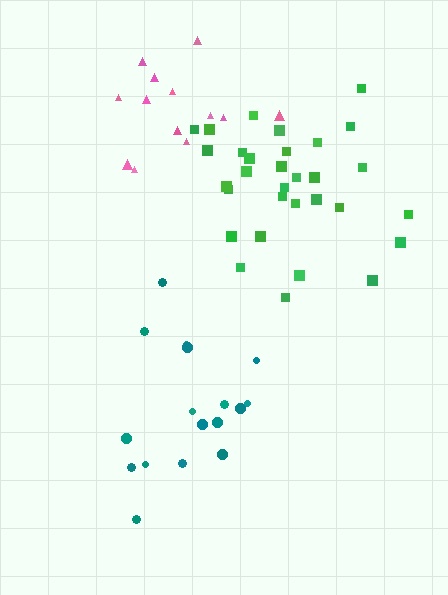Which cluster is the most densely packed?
Green.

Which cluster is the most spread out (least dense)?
Teal.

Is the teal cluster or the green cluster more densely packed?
Green.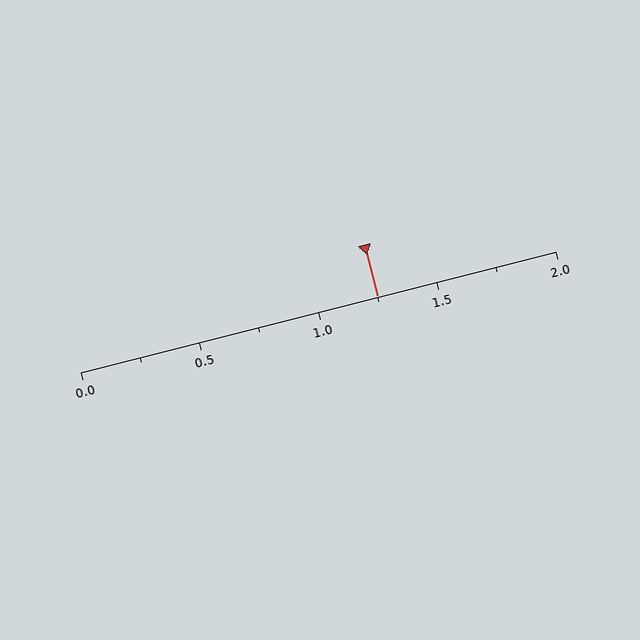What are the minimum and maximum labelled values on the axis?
The axis runs from 0.0 to 2.0.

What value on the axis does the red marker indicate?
The marker indicates approximately 1.25.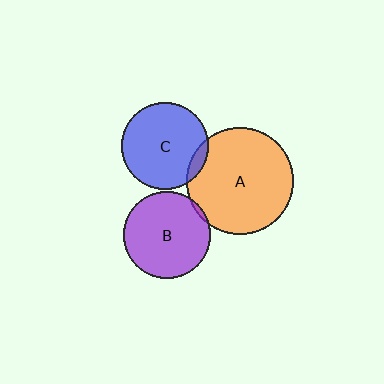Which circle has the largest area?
Circle A (orange).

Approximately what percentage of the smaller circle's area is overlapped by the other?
Approximately 10%.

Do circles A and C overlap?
Yes.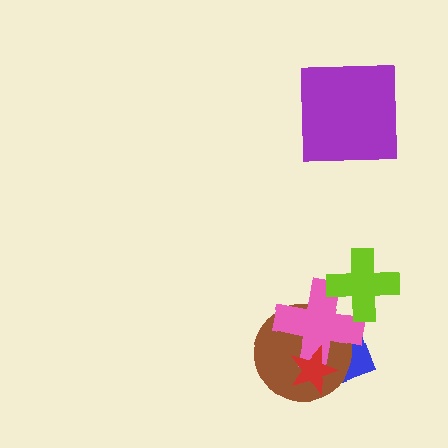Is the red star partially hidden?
No, no other shape covers it.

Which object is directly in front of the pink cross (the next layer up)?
The lime cross is directly in front of the pink cross.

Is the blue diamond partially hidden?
Yes, it is partially covered by another shape.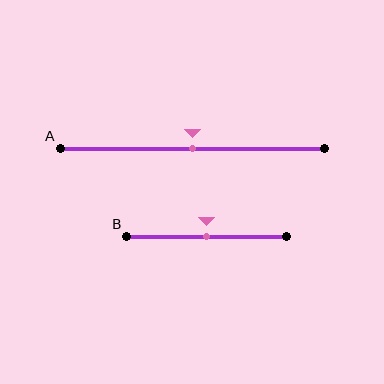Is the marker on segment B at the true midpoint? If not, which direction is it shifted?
Yes, the marker on segment B is at the true midpoint.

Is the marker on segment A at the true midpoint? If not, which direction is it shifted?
Yes, the marker on segment A is at the true midpoint.